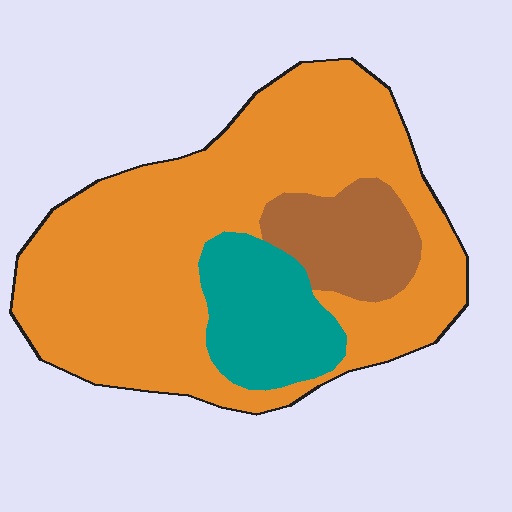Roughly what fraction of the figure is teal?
Teal takes up less than a sixth of the figure.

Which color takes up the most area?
Orange, at roughly 70%.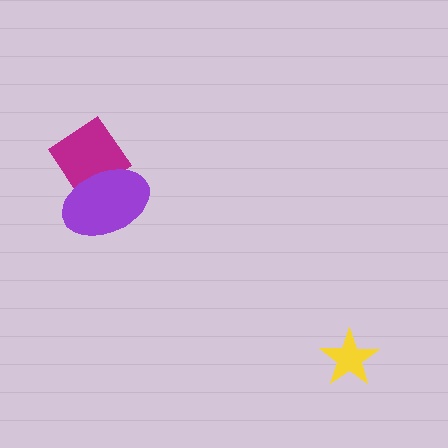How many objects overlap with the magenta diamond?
1 object overlaps with the magenta diamond.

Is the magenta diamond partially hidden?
Yes, it is partially covered by another shape.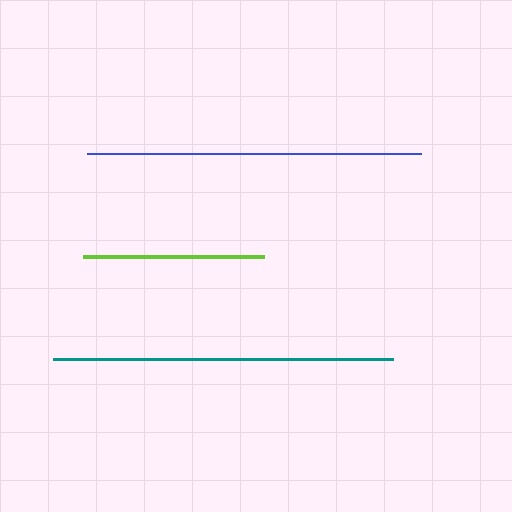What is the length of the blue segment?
The blue segment is approximately 334 pixels long.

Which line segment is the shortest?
The lime line is the shortest at approximately 181 pixels.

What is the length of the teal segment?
The teal segment is approximately 340 pixels long.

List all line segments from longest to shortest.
From longest to shortest: teal, blue, lime.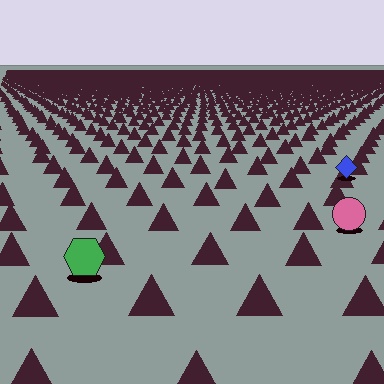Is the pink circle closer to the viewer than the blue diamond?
Yes. The pink circle is closer — you can tell from the texture gradient: the ground texture is coarser near it.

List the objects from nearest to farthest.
From nearest to farthest: the green hexagon, the pink circle, the blue diamond.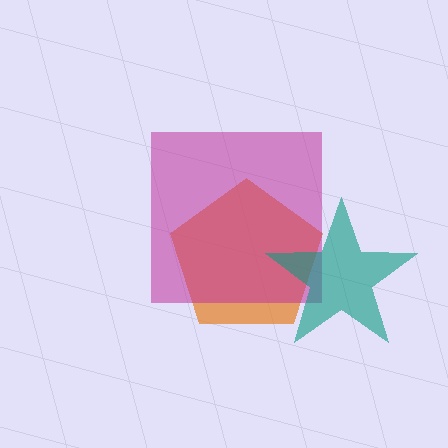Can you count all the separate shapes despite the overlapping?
Yes, there are 3 separate shapes.